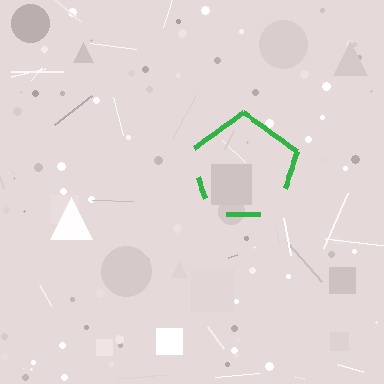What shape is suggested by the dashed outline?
The dashed outline suggests a pentagon.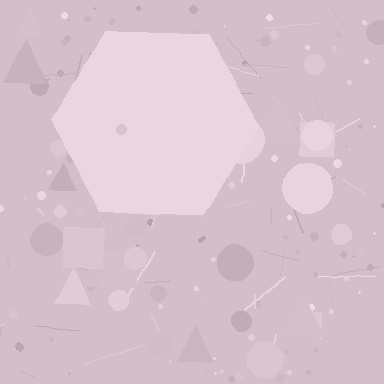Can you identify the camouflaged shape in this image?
The camouflaged shape is a hexagon.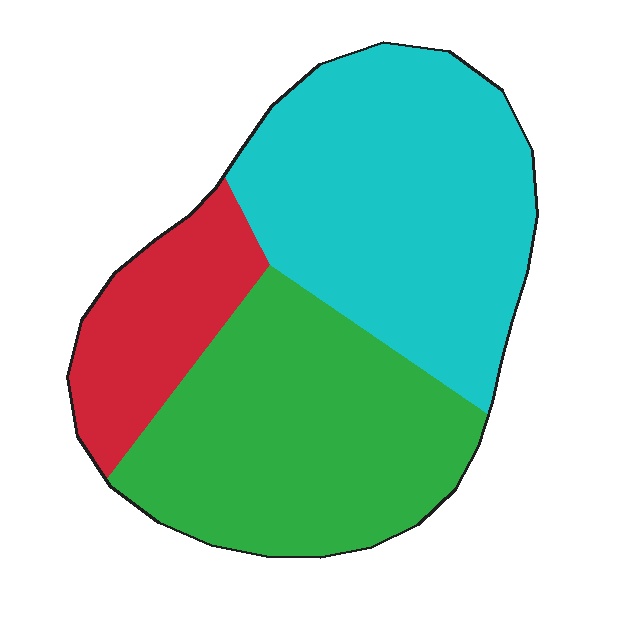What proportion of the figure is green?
Green covers 39% of the figure.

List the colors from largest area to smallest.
From largest to smallest: cyan, green, red.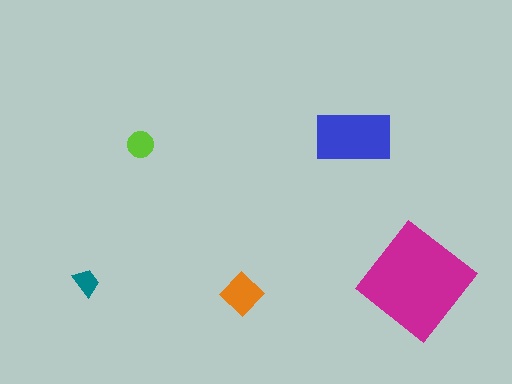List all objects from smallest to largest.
The teal trapezoid, the lime circle, the orange diamond, the blue rectangle, the magenta diamond.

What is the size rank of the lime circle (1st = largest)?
4th.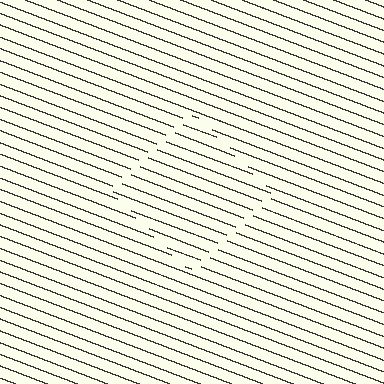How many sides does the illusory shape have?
4 sides — the line-ends trace a square.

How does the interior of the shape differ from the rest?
The interior of the shape contains the same grating, shifted by half a period — the contour is defined by the phase discontinuity where line-ends from the inner and outer gratings abut.